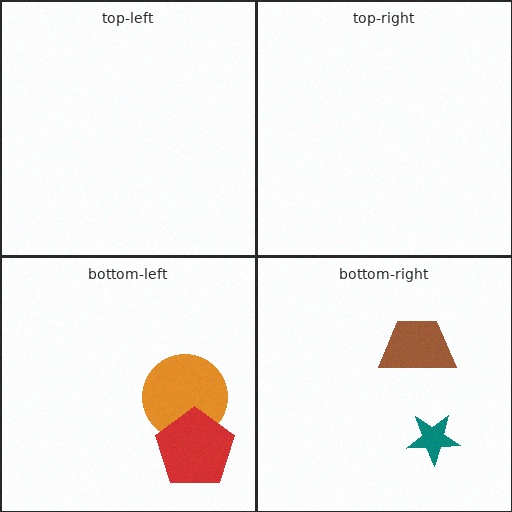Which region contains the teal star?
The bottom-right region.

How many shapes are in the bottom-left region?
2.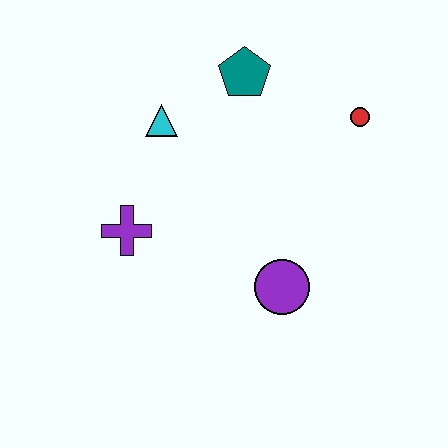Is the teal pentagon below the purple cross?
No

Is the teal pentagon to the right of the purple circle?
No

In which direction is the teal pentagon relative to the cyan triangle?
The teal pentagon is to the right of the cyan triangle.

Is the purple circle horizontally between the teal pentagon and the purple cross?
No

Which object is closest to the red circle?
The teal pentagon is closest to the red circle.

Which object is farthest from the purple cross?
The red circle is farthest from the purple cross.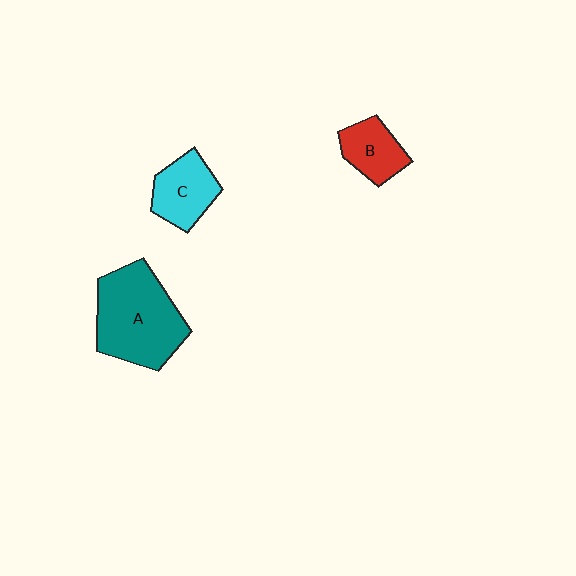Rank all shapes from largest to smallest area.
From largest to smallest: A (teal), C (cyan), B (red).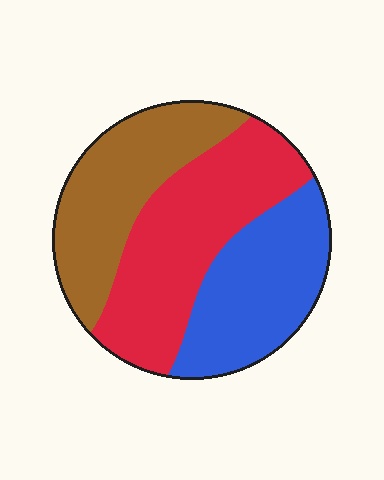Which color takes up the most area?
Red, at roughly 40%.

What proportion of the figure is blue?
Blue covers about 30% of the figure.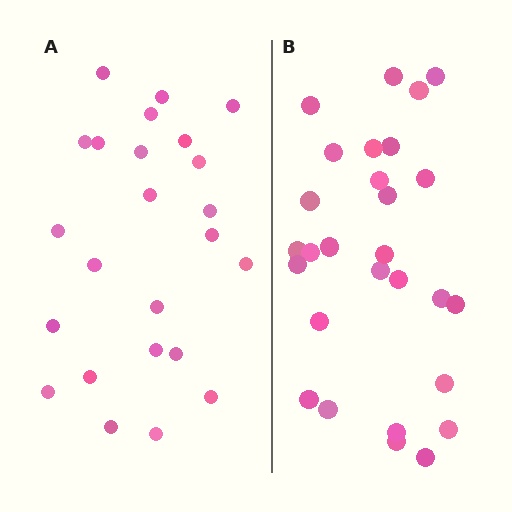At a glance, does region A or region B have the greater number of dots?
Region B (the right region) has more dots.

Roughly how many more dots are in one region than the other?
Region B has about 4 more dots than region A.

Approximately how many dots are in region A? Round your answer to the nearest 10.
About 20 dots. (The exact count is 24, which rounds to 20.)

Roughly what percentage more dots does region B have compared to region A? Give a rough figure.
About 15% more.